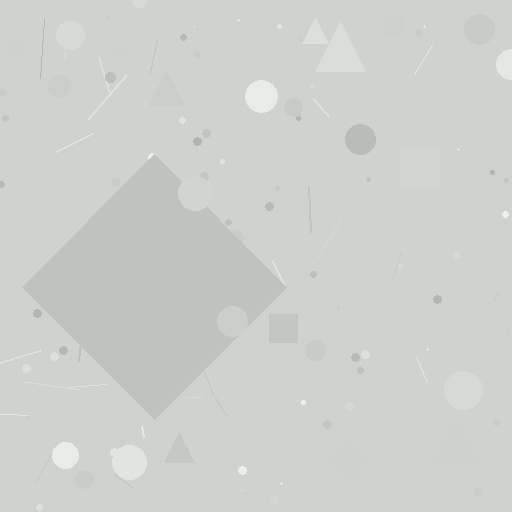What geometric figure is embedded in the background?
A diamond is embedded in the background.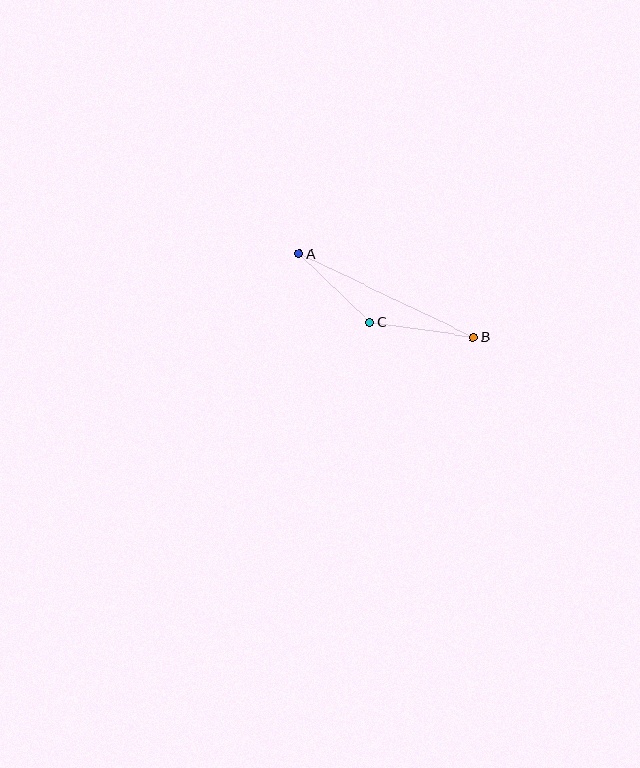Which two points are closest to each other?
Points A and C are closest to each other.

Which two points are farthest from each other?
Points A and B are farthest from each other.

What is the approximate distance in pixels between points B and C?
The distance between B and C is approximately 105 pixels.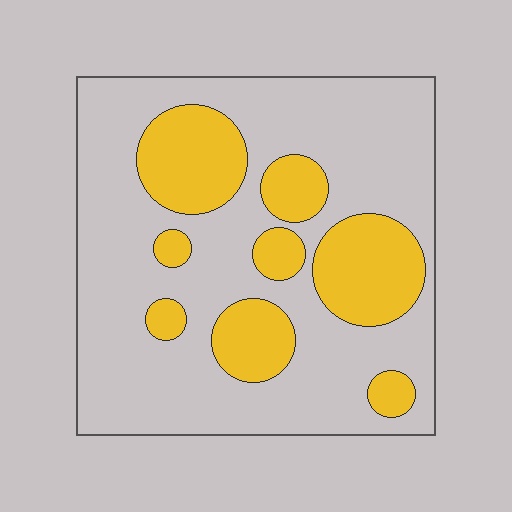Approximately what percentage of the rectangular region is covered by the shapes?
Approximately 30%.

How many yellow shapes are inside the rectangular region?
8.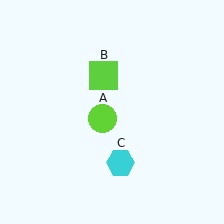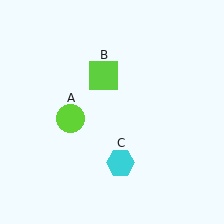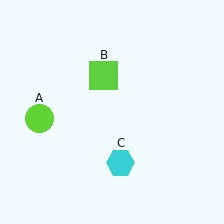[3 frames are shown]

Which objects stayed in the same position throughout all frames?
Lime square (object B) and cyan hexagon (object C) remained stationary.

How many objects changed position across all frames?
1 object changed position: lime circle (object A).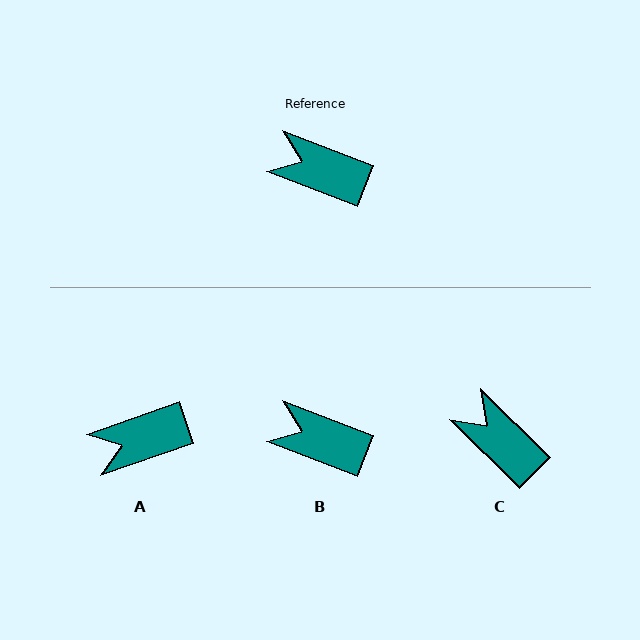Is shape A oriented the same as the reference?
No, it is off by about 40 degrees.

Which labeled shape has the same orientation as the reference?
B.